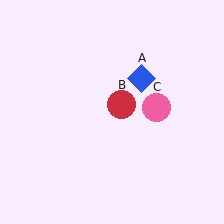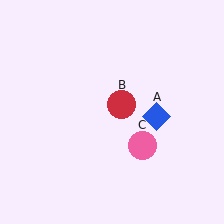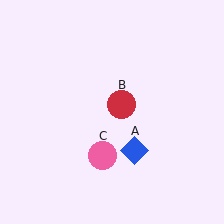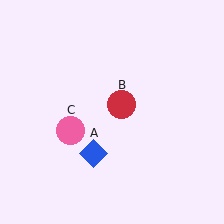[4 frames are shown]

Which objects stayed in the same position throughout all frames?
Red circle (object B) remained stationary.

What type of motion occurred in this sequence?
The blue diamond (object A), pink circle (object C) rotated clockwise around the center of the scene.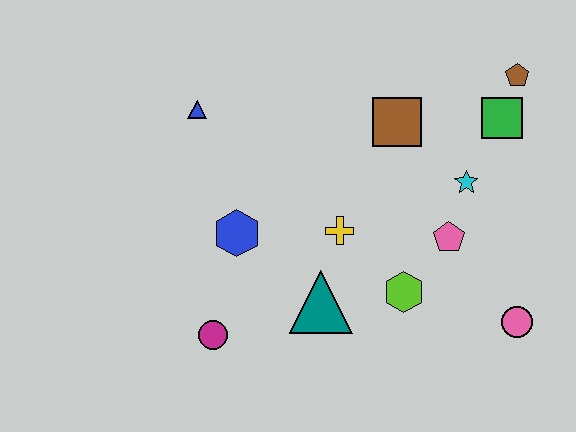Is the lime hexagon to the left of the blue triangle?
No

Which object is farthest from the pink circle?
The blue triangle is farthest from the pink circle.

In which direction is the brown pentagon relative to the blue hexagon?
The brown pentagon is to the right of the blue hexagon.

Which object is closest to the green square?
The brown pentagon is closest to the green square.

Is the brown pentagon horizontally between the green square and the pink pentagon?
No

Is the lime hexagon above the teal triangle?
Yes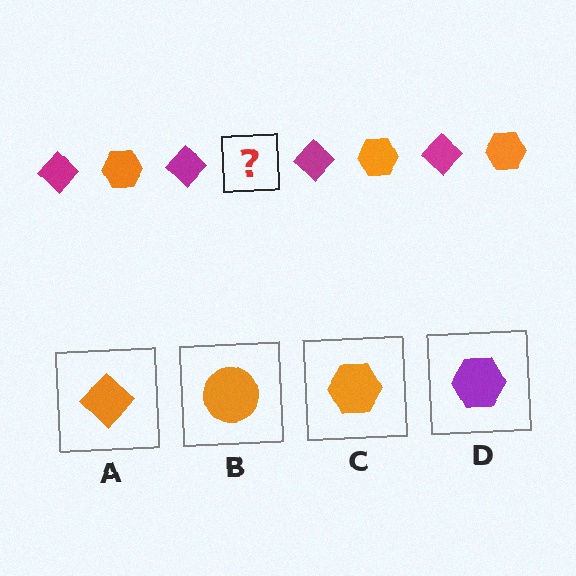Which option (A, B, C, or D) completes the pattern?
C.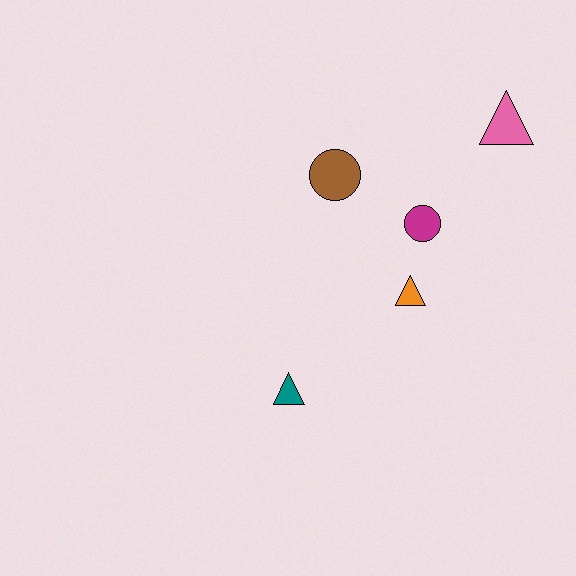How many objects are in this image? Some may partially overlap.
There are 5 objects.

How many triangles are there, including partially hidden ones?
There are 3 triangles.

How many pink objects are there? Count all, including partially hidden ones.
There is 1 pink object.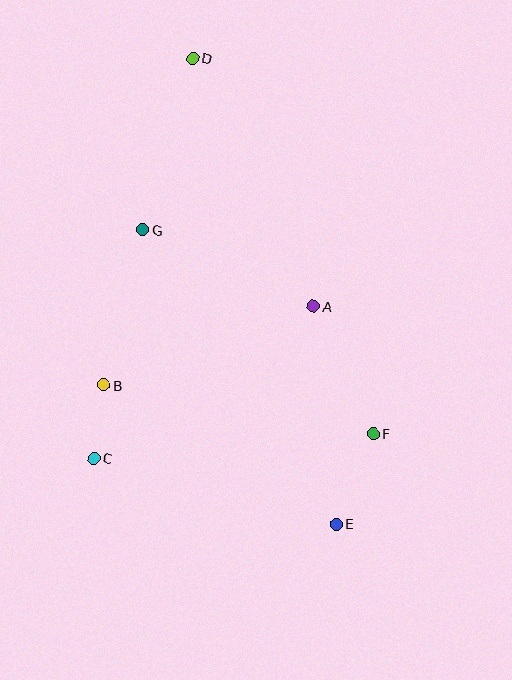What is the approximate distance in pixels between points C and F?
The distance between C and F is approximately 280 pixels.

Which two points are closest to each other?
Points B and C are closest to each other.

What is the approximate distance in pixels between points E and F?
The distance between E and F is approximately 98 pixels.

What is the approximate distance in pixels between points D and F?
The distance between D and F is approximately 416 pixels.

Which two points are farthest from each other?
Points D and E are farthest from each other.